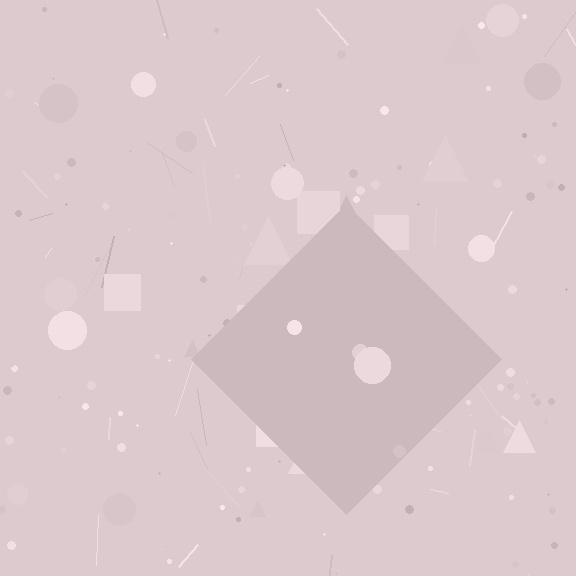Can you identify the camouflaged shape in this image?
The camouflaged shape is a diamond.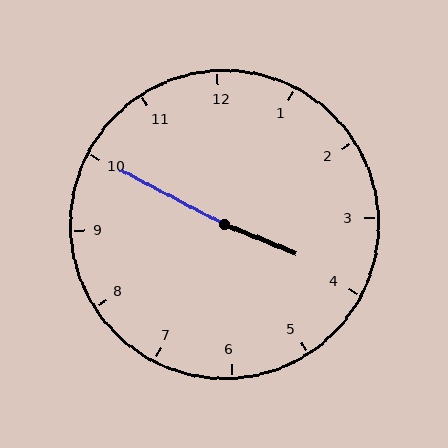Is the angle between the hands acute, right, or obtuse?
It is obtuse.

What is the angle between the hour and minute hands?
Approximately 175 degrees.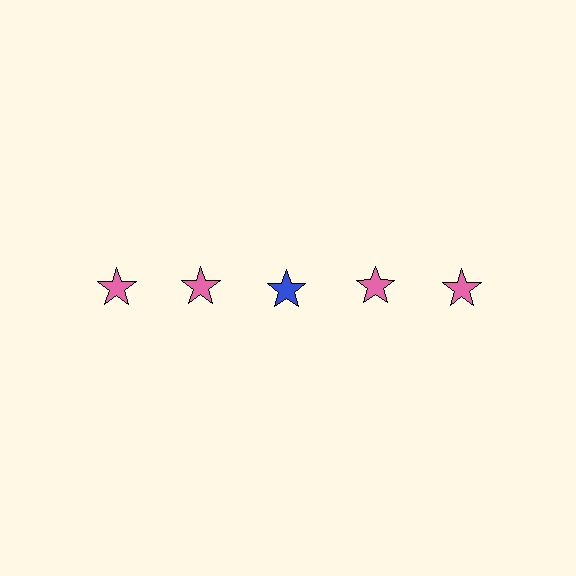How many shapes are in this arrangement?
There are 5 shapes arranged in a grid pattern.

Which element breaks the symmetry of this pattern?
The blue star in the top row, center column breaks the symmetry. All other shapes are pink stars.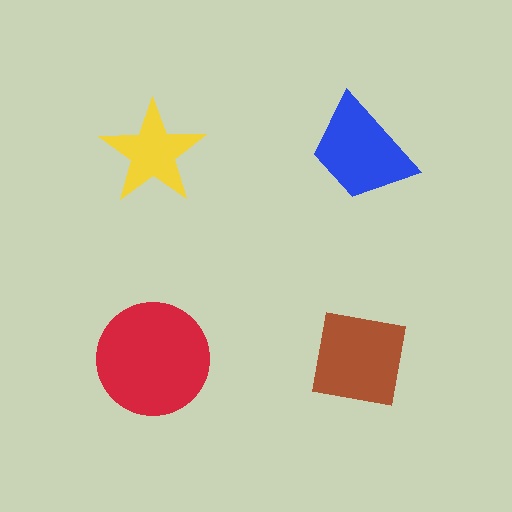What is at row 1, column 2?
A blue trapezoid.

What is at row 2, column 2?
A brown square.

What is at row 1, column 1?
A yellow star.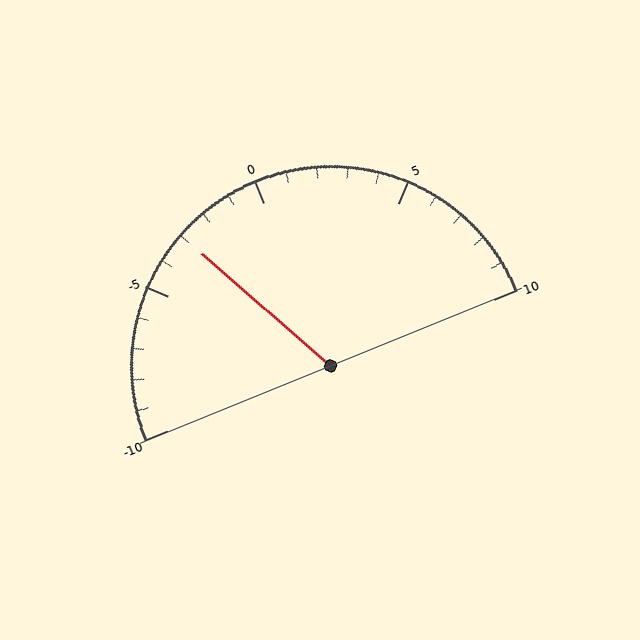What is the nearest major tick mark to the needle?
The nearest major tick mark is -5.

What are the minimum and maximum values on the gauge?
The gauge ranges from -10 to 10.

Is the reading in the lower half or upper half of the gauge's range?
The reading is in the lower half of the range (-10 to 10).